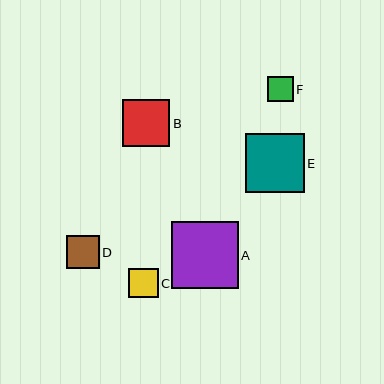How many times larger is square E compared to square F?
Square E is approximately 2.3 times the size of square F.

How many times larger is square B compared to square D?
Square B is approximately 1.4 times the size of square D.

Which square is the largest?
Square A is the largest with a size of approximately 67 pixels.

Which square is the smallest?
Square F is the smallest with a size of approximately 26 pixels.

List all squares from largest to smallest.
From largest to smallest: A, E, B, D, C, F.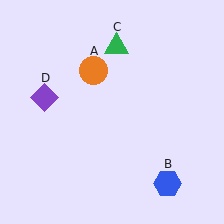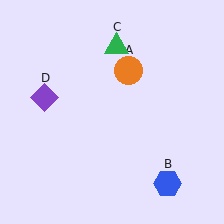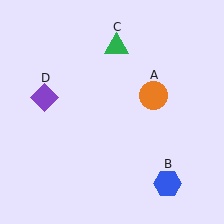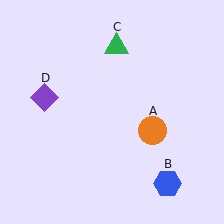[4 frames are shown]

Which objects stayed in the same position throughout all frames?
Blue hexagon (object B) and green triangle (object C) and purple diamond (object D) remained stationary.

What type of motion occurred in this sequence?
The orange circle (object A) rotated clockwise around the center of the scene.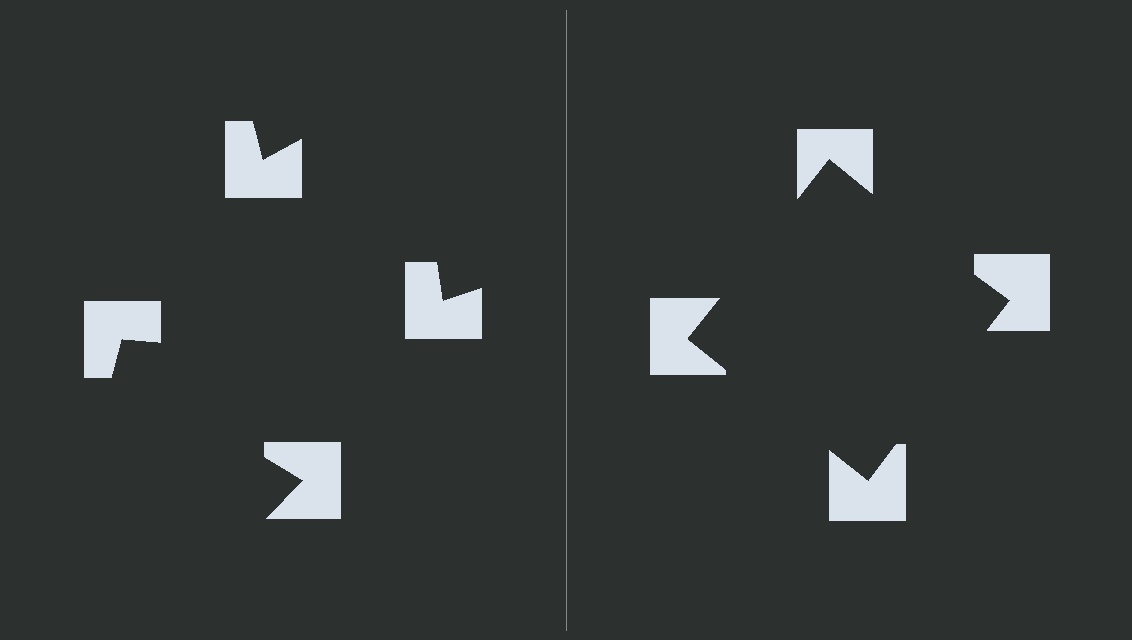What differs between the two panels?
The notched squares are positioned identically on both sides; only the wedge orientations differ. On the right they align to a square; on the left they are misaligned.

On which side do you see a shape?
An illusory square appears on the right side. On the left side the wedge cuts are rotated, so no coherent shape forms.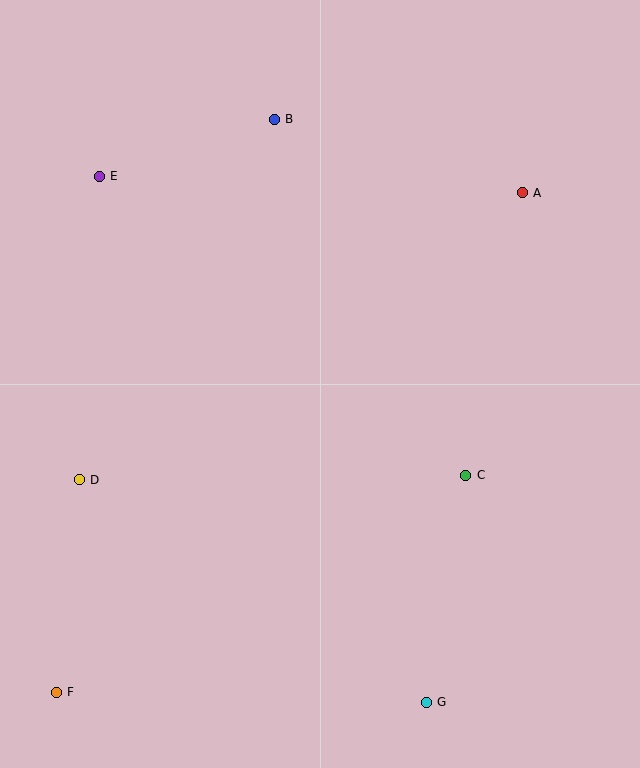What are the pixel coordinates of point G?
Point G is at (426, 702).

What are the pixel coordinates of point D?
Point D is at (79, 480).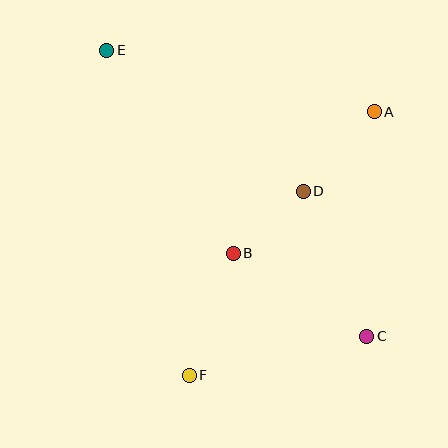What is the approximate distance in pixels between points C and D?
The distance between C and D is approximately 158 pixels.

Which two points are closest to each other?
Points B and D are closest to each other.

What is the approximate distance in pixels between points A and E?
The distance between A and E is approximately 274 pixels.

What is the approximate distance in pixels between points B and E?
The distance between B and E is approximately 239 pixels.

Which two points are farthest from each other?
Points C and E are farthest from each other.